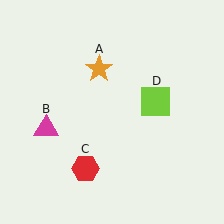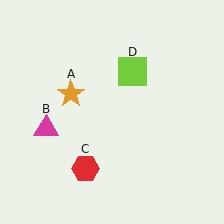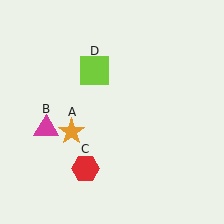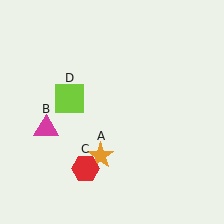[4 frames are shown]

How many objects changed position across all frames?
2 objects changed position: orange star (object A), lime square (object D).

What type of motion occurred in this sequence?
The orange star (object A), lime square (object D) rotated counterclockwise around the center of the scene.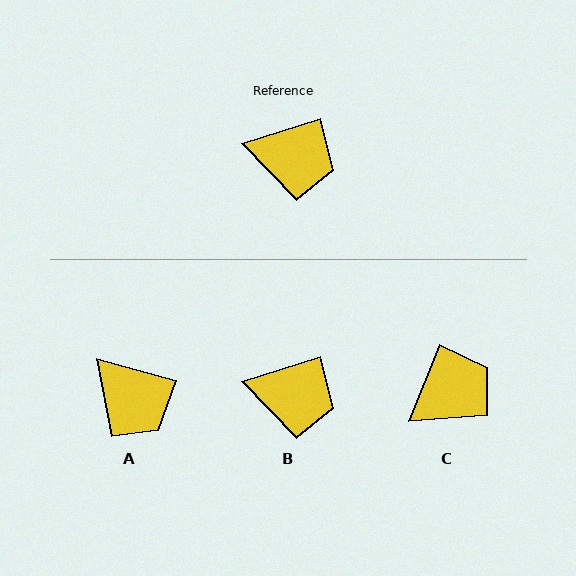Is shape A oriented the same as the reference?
No, it is off by about 33 degrees.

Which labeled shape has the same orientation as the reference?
B.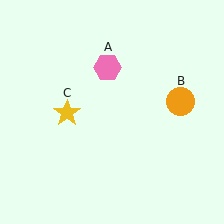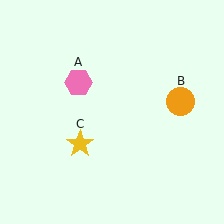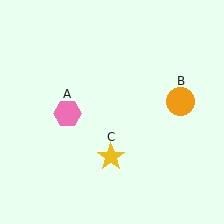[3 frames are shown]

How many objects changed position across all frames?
2 objects changed position: pink hexagon (object A), yellow star (object C).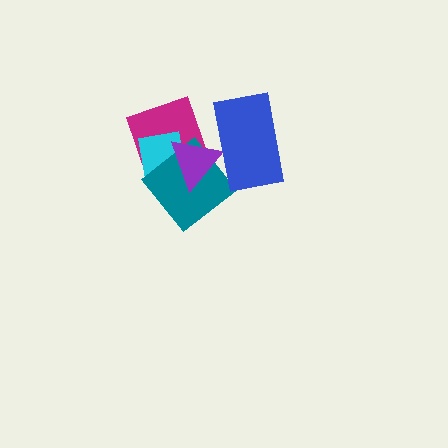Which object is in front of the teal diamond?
The purple triangle is in front of the teal diamond.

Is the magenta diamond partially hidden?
Yes, it is partially covered by another shape.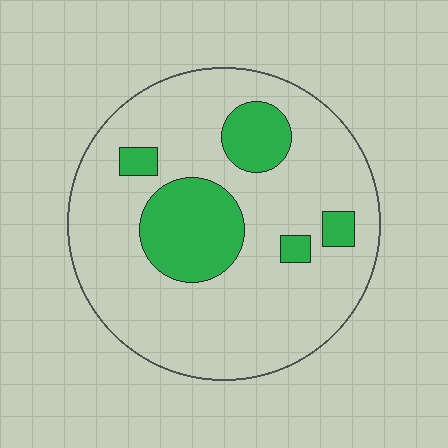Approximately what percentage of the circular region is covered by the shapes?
Approximately 20%.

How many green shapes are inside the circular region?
5.